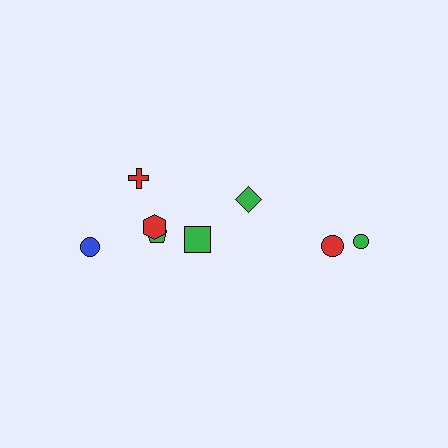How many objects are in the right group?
There are 3 objects.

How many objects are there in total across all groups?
There are 8 objects.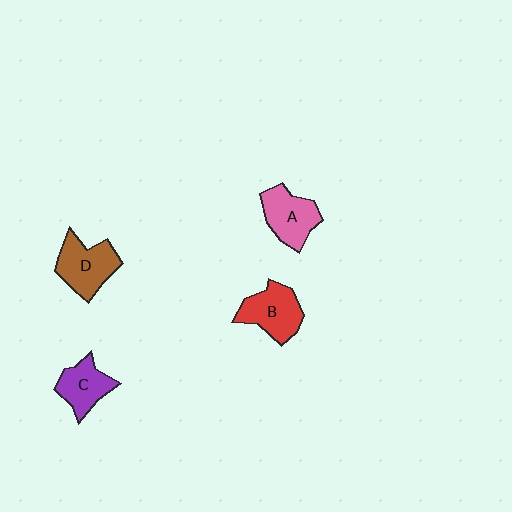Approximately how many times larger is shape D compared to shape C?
Approximately 1.3 times.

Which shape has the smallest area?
Shape C (purple).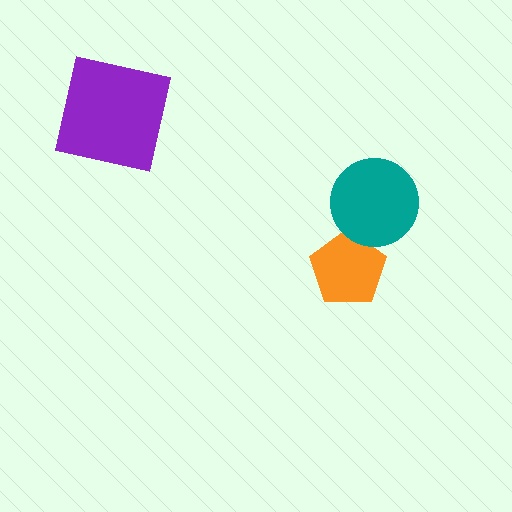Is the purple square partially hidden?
No, no other shape covers it.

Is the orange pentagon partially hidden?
Yes, it is partially covered by another shape.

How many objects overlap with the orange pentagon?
1 object overlaps with the orange pentagon.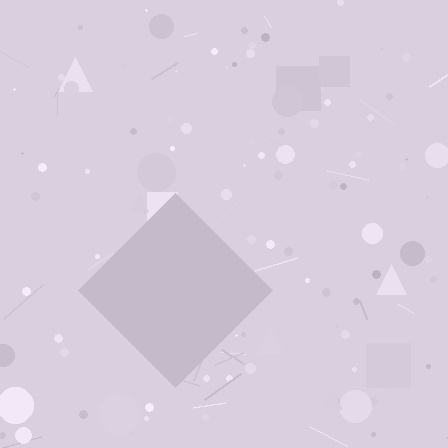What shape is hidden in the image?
A diamond is hidden in the image.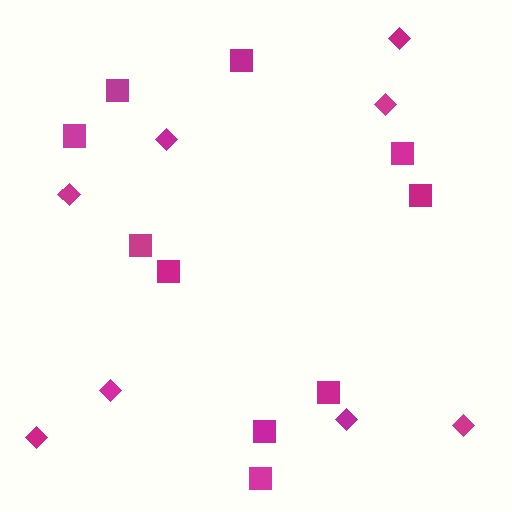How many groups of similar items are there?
There are 2 groups: one group of squares (10) and one group of diamonds (8).